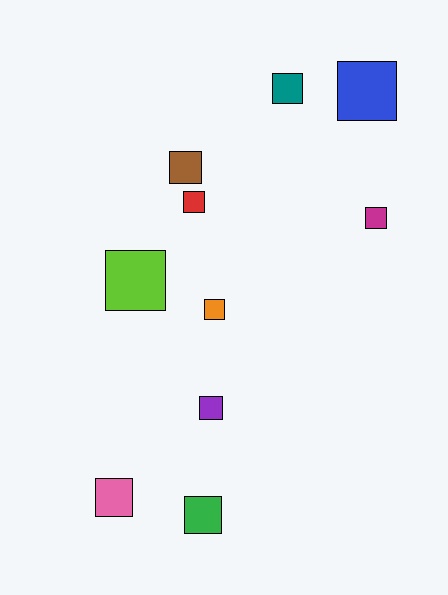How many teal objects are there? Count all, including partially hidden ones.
There is 1 teal object.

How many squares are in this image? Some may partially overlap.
There are 10 squares.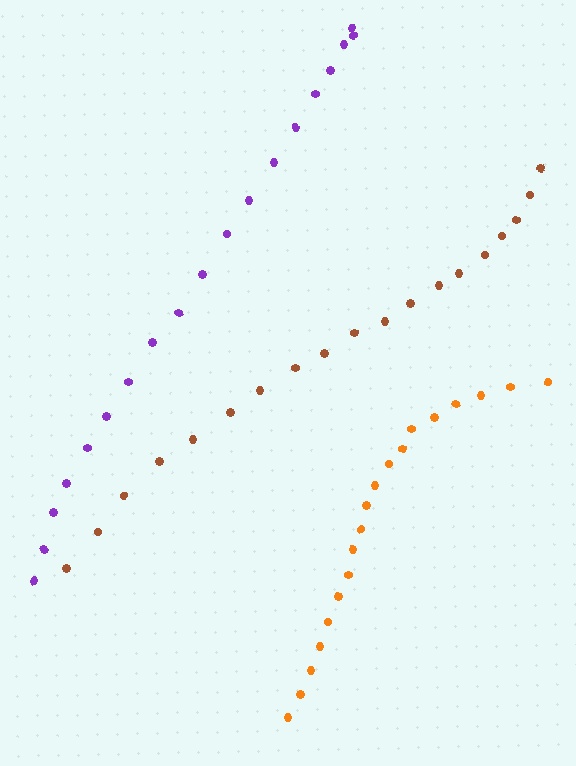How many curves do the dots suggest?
There are 3 distinct paths.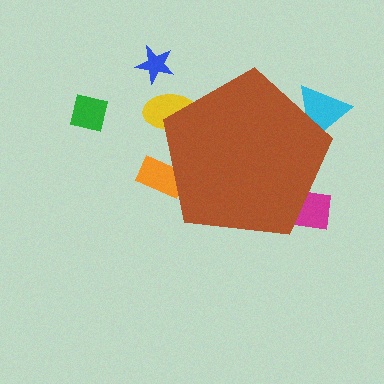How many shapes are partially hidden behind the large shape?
4 shapes are partially hidden.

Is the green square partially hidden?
No, the green square is fully visible.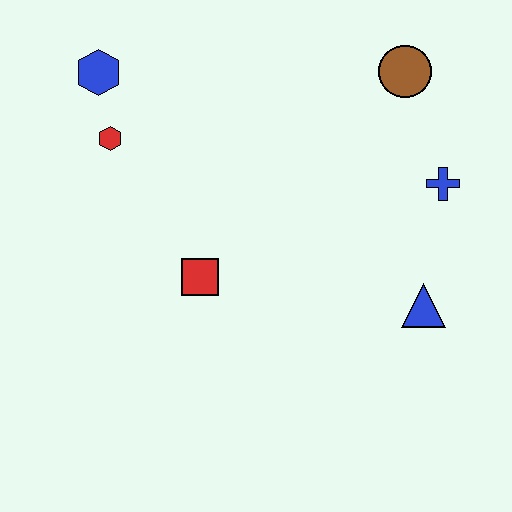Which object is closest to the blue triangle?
The blue cross is closest to the blue triangle.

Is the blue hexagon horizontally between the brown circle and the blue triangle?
No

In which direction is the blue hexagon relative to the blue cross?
The blue hexagon is to the left of the blue cross.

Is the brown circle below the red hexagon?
No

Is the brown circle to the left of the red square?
No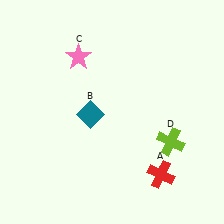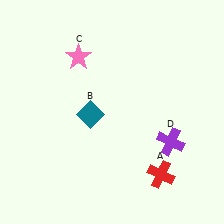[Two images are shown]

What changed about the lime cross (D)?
In Image 1, D is lime. In Image 2, it changed to purple.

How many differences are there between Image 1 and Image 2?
There is 1 difference between the two images.